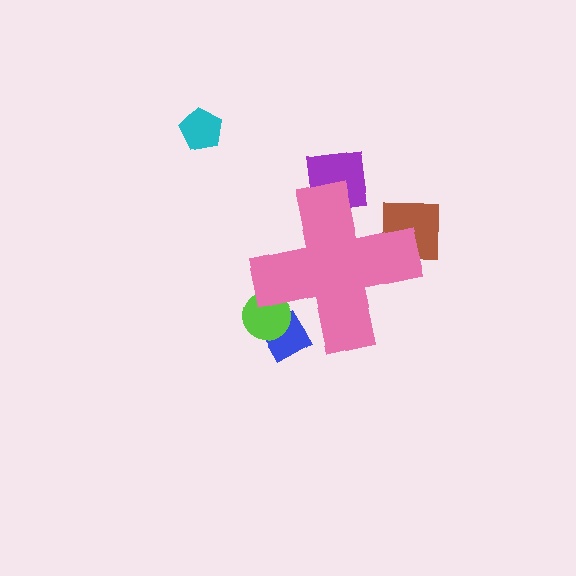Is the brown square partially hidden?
Yes, the brown square is partially hidden behind the pink cross.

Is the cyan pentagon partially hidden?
No, the cyan pentagon is fully visible.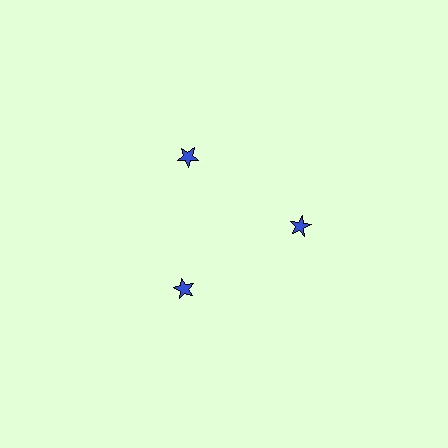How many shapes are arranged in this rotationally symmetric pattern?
There are 3 shapes, arranged in 3 groups of 1.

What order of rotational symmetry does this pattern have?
This pattern has 3-fold rotational symmetry.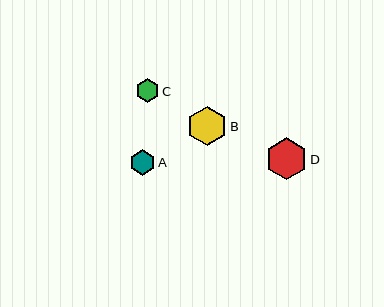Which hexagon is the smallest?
Hexagon C is the smallest with a size of approximately 24 pixels.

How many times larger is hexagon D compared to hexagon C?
Hexagon D is approximately 1.8 times the size of hexagon C.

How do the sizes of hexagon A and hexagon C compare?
Hexagon A and hexagon C are approximately the same size.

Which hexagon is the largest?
Hexagon D is the largest with a size of approximately 42 pixels.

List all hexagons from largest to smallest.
From largest to smallest: D, B, A, C.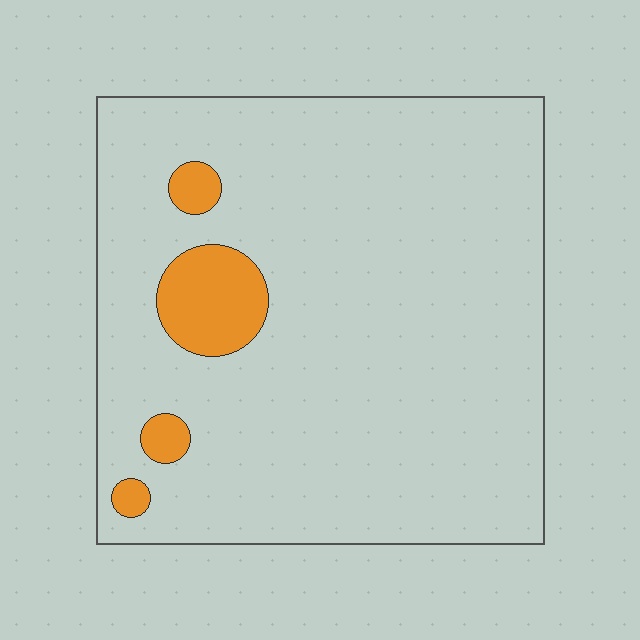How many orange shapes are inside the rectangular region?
4.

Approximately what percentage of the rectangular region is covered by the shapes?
Approximately 10%.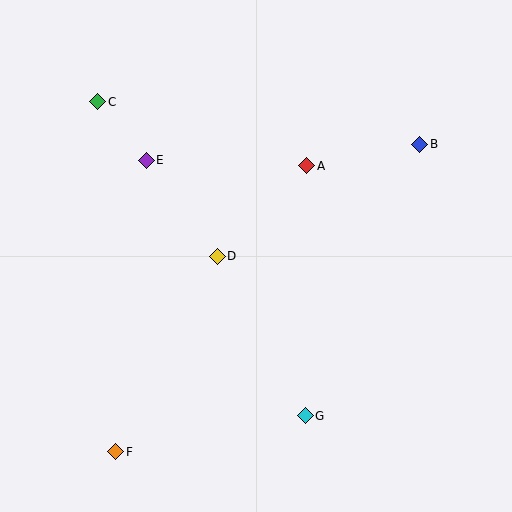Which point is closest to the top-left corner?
Point C is closest to the top-left corner.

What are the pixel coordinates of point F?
Point F is at (116, 452).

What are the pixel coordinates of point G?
Point G is at (305, 416).